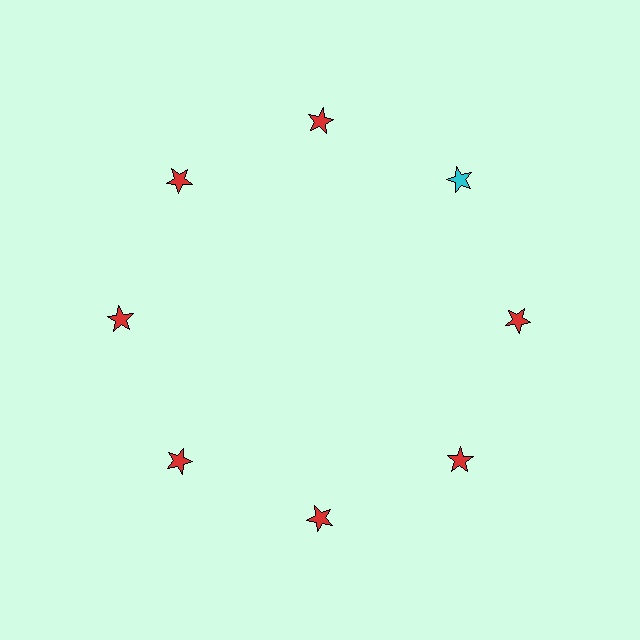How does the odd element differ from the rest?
It has a different color: cyan instead of red.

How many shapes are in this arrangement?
There are 8 shapes arranged in a ring pattern.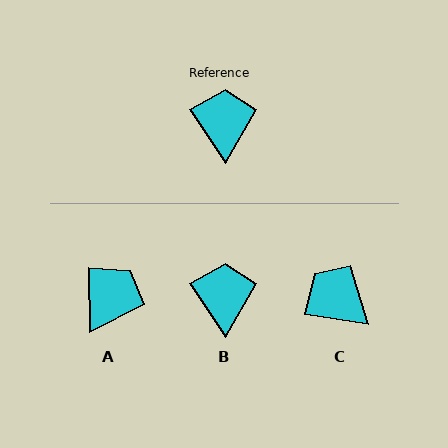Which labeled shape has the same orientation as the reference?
B.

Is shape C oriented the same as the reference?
No, it is off by about 47 degrees.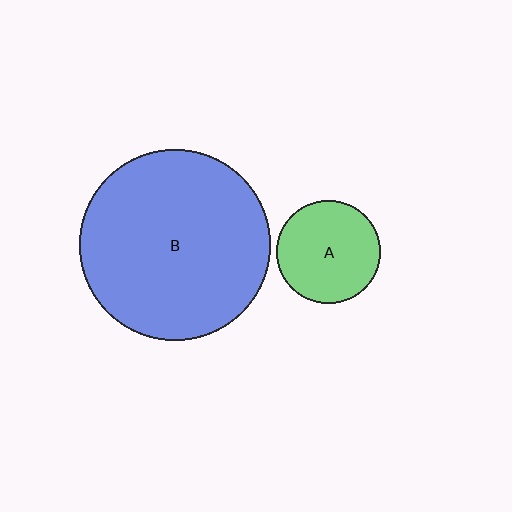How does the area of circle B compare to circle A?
Approximately 3.4 times.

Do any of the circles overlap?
No, none of the circles overlap.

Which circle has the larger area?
Circle B (blue).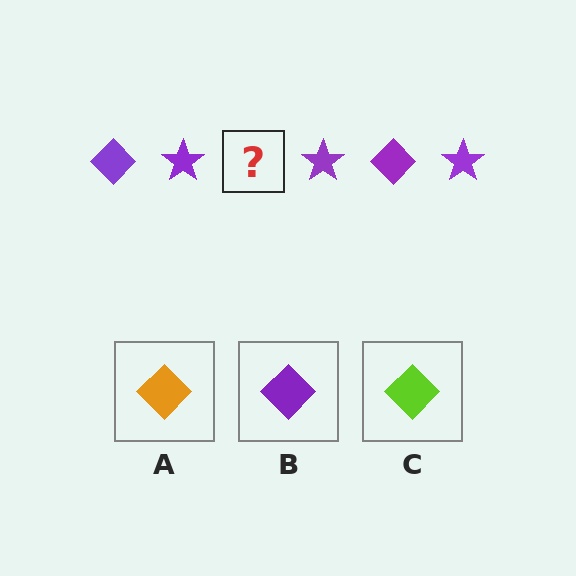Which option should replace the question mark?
Option B.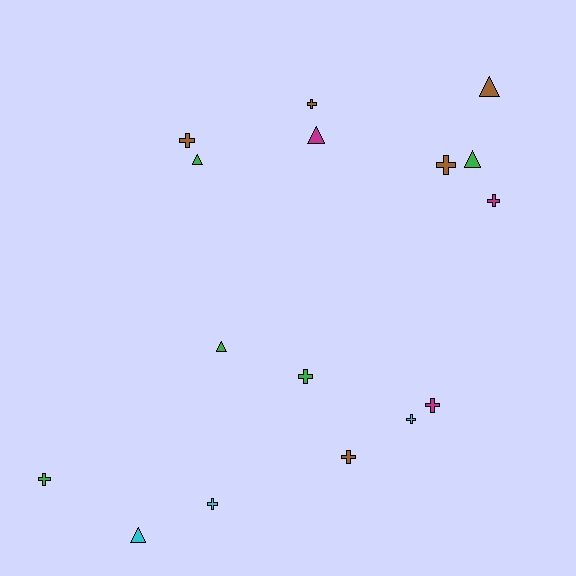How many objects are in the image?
There are 16 objects.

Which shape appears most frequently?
Cross, with 10 objects.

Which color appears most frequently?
Brown, with 5 objects.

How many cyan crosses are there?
There are 2 cyan crosses.